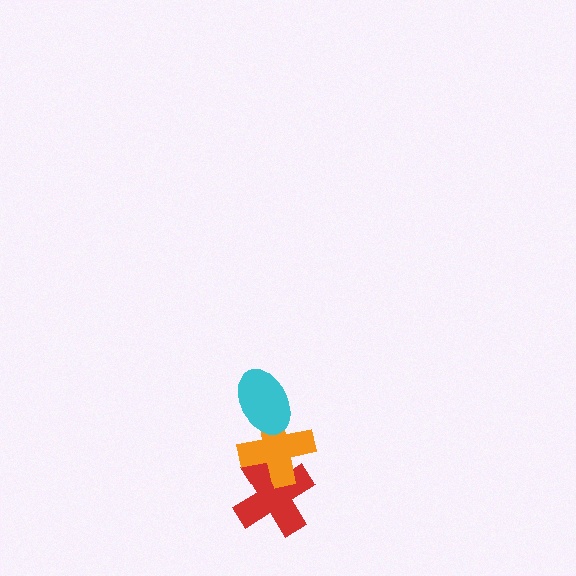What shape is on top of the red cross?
The orange cross is on top of the red cross.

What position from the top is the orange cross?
The orange cross is 2nd from the top.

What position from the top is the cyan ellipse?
The cyan ellipse is 1st from the top.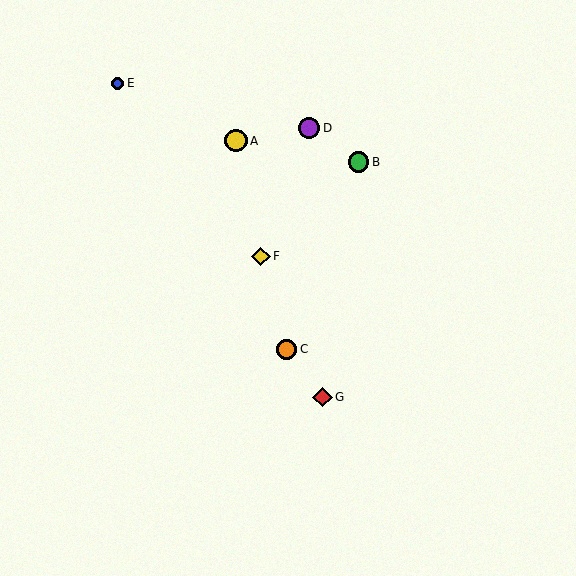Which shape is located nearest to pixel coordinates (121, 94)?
The blue circle (labeled E) at (117, 83) is nearest to that location.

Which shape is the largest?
The yellow circle (labeled A) is the largest.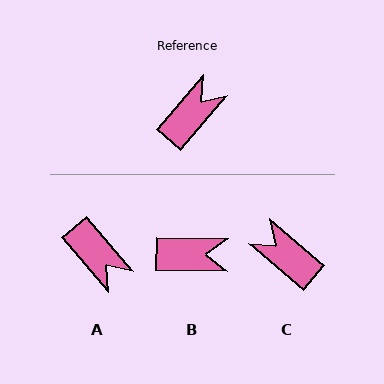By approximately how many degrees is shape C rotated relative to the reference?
Approximately 90 degrees counter-clockwise.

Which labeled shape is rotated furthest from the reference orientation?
A, about 99 degrees away.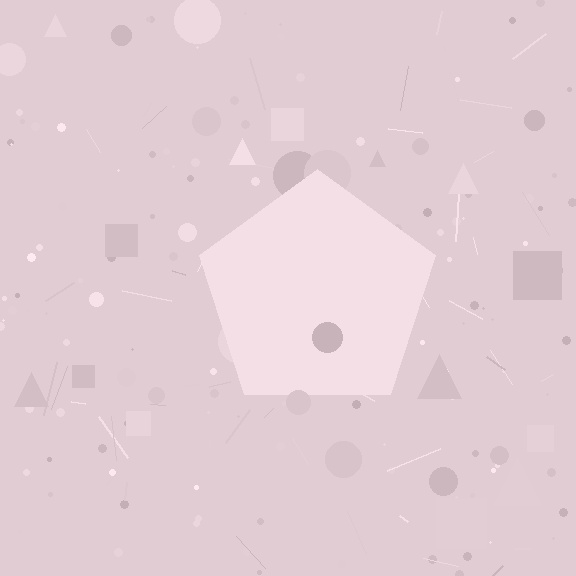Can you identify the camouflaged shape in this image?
The camouflaged shape is a pentagon.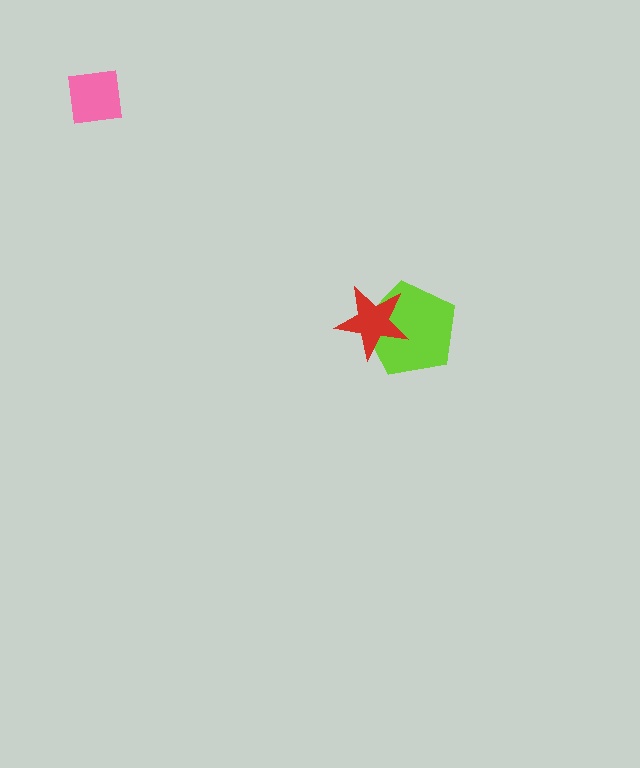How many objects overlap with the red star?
1 object overlaps with the red star.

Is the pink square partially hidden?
No, no other shape covers it.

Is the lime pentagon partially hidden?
Yes, it is partially covered by another shape.